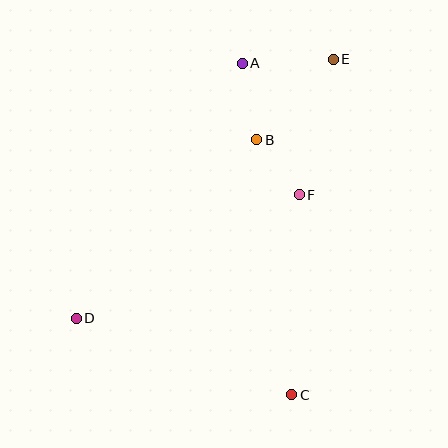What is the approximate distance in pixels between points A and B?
The distance between A and B is approximately 78 pixels.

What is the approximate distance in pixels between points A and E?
The distance between A and E is approximately 91 pixels.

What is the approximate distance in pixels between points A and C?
The distance between A and C is approximately 335 pixels.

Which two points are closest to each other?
Points B and F are closest to each other.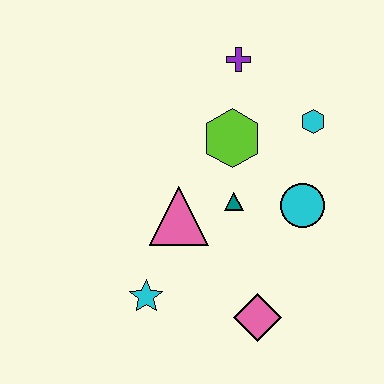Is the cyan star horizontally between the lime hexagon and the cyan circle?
No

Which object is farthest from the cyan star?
The purple cross is farthest from the cyan star.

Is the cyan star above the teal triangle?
No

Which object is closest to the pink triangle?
The teal triangle is closest to the pink triangle.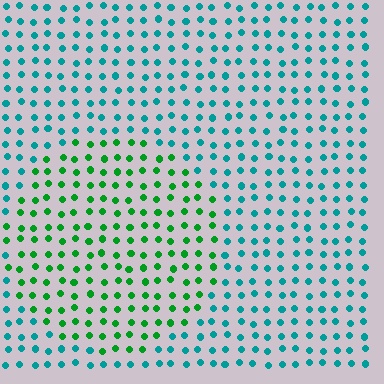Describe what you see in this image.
The image is filled with small teal elements in a uniform arrangement. A circle-shaped region is visible where the elements are tinted to a slightly different hue, forming a subtle color boundary.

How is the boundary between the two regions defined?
The boundary is defined purely by a slight shift in hue (about 47 degrees). Spacing, size, and orientation are identical on both sides.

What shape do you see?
I see a circle.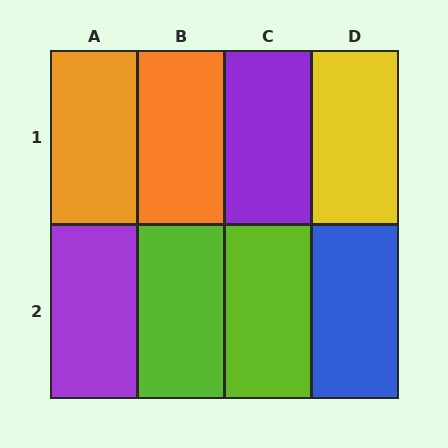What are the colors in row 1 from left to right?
Orange, orange, purple, yellow.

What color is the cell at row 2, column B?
Lime.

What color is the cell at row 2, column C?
Lime.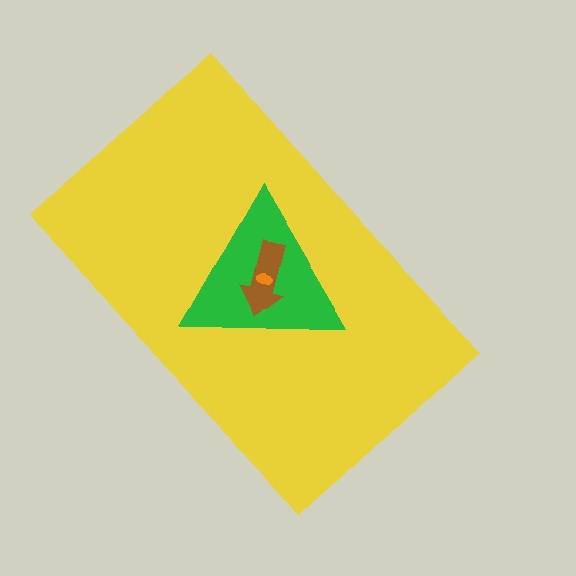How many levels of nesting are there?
4.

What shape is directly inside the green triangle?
The brown arrow.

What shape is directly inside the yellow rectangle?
The green triangle.